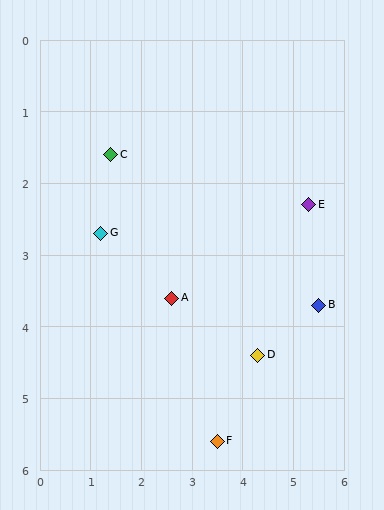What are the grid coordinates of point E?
Point E is at approximately (5.3, 2.3).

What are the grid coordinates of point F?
Point F is at approximately (3.5, 5.6).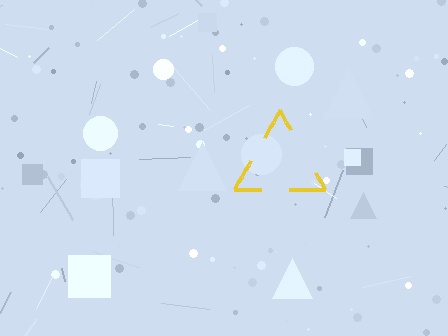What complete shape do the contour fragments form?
The contour fragments form a triangle.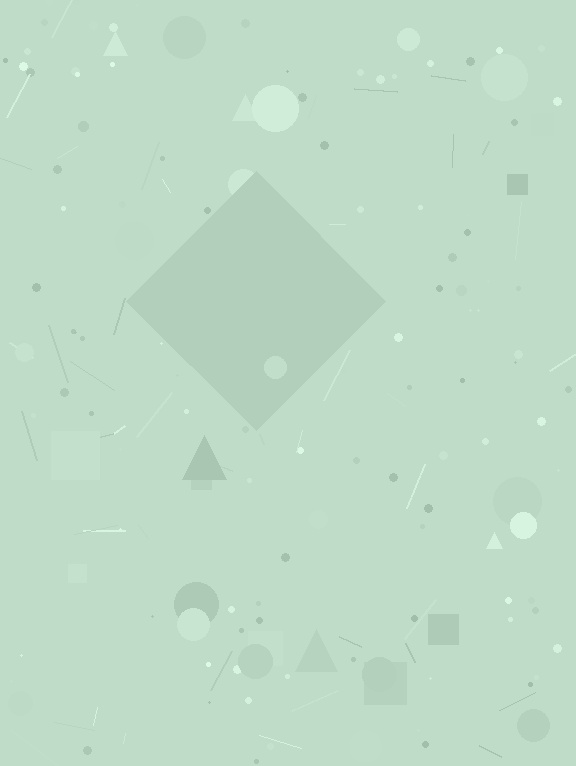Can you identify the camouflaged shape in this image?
The camouflaged shape is a diamond.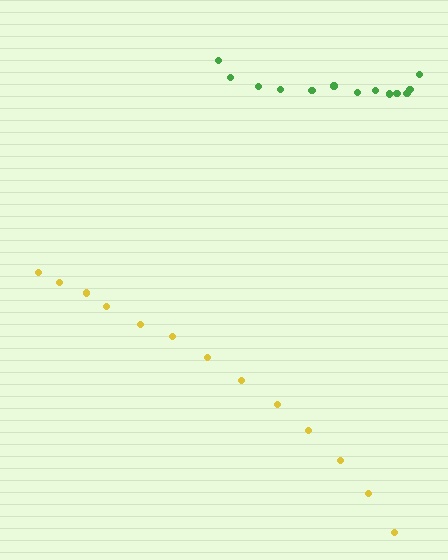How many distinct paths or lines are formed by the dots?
There are 2 distinct paths.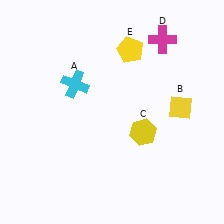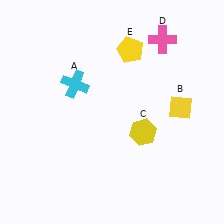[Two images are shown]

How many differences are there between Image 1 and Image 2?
There is 1 difference between the two images.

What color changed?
The cross (D) changed from magenta in Image 1 to pink in Image 2.